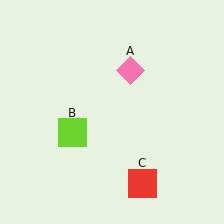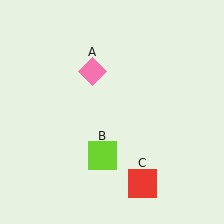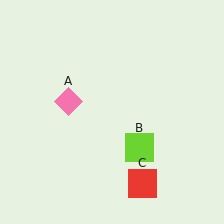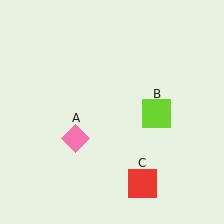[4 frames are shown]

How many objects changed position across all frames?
2 objects changed position: pink diamond (object A), lime square (object B).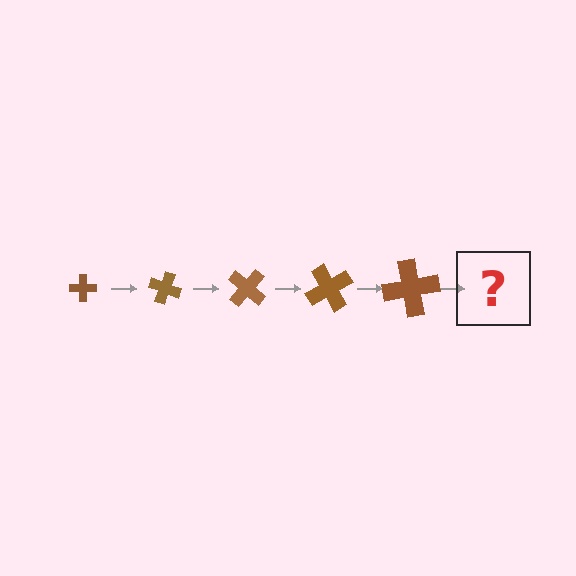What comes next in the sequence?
The next element should be a cross, larger than the previous one and rotated 100 degrees from the start.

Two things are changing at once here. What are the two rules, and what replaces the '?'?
The two rules are that the cross grows larger each step and it rotates 20 degrees each step. The '?' should be a cross, larger than the previous one and rotated 100 degrees from the start.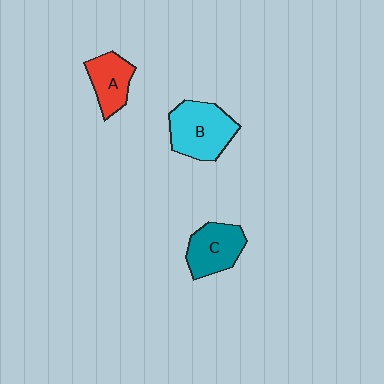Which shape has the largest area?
Shape B (cyan).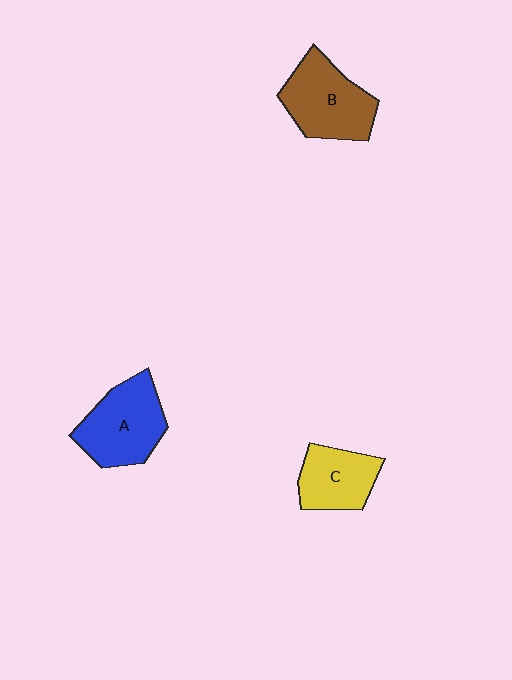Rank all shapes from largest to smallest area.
From largest to smallest: A (blue), B (brown), C (yellow).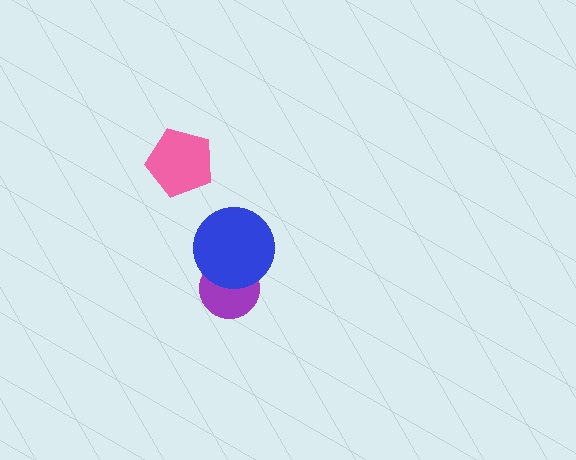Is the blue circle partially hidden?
No, no other shape covers it.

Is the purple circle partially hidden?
Yes, it is partially covered by another shape.